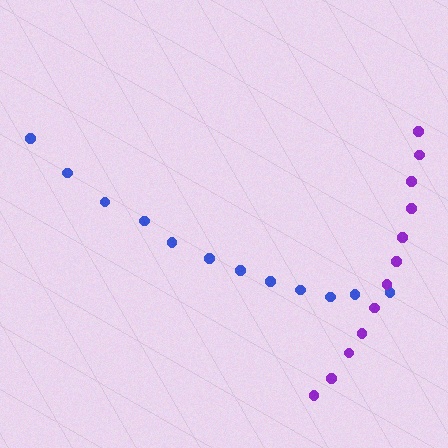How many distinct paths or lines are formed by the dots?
There are 2 distinct paths.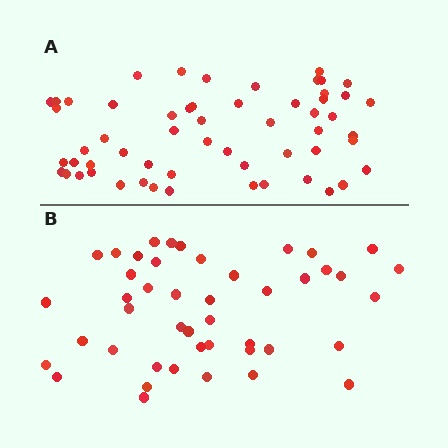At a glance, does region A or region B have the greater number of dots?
Region A (the top region) has more dots.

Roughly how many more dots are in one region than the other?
Region A has roughly 12 or so more dots than region B.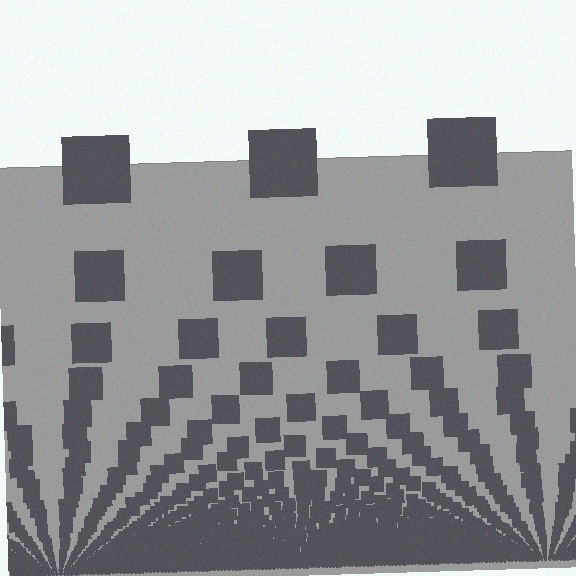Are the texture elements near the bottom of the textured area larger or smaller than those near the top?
Smaller. The gradient is inverted — elements near the bottom are smaller and denser.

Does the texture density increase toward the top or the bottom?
Density increases toward the bottom.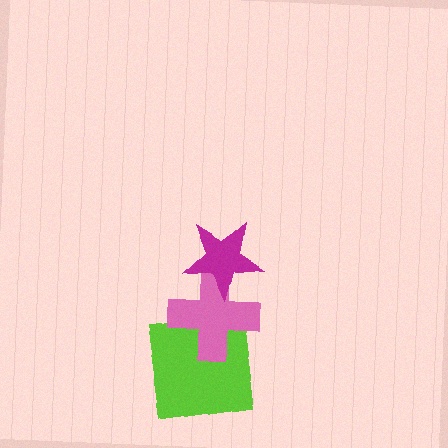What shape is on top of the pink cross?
The magenta star is on top of the pink cross.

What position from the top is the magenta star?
The magenta star is 1st from the top.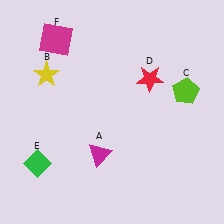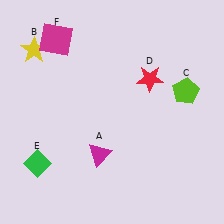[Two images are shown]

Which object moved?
The yellow star (B) moved up.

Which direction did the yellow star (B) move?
The yellow star (B) moved up.